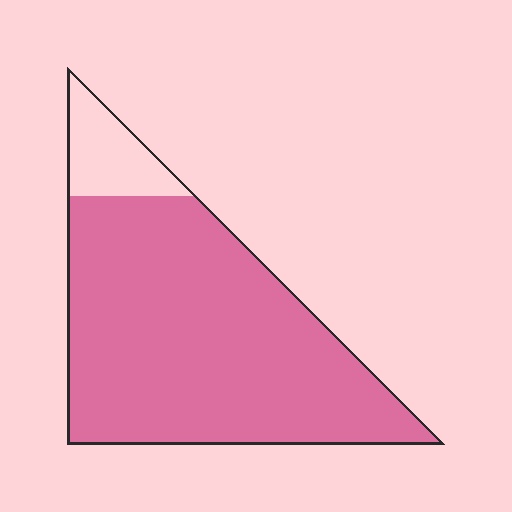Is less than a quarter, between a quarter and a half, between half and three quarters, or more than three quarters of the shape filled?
More than three quarters.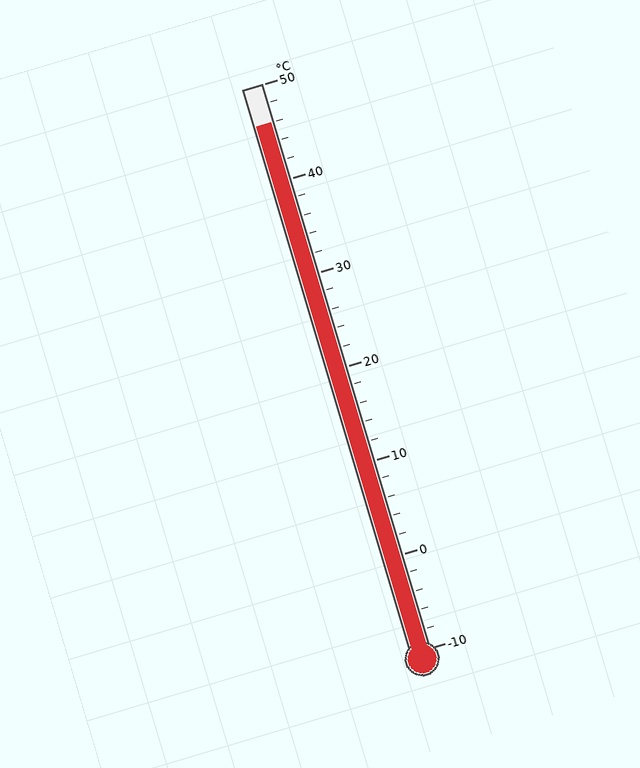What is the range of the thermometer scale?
The thermometer scale ranges from -10°C to 50°C.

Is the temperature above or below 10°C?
The temperature is above 10°C.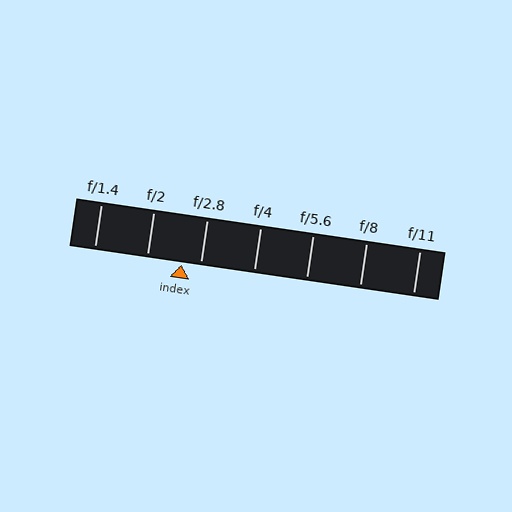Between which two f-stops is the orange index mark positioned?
The index mark is between f/2 and f/2.8.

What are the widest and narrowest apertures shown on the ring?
The widest aperture shown is f/1.4 and the narrowest is f/11.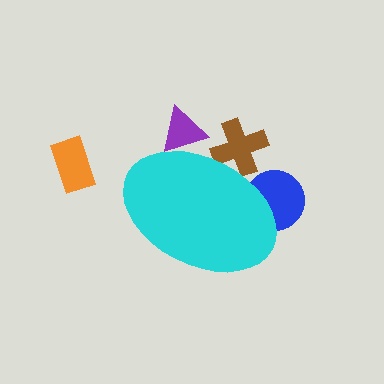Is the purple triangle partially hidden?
Yes, the purple triangle is partially hidden behind the cyan ellipse.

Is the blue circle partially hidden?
Yes, the blue circle is partially hidden behind the cyan ellipse.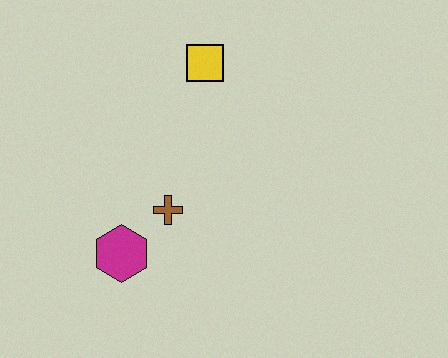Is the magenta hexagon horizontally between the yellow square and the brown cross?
No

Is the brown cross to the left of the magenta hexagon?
No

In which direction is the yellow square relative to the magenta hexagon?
The yellow square is above the magenta hexagon.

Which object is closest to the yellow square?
The brown cross is closest to the yellow square.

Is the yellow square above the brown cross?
Yes